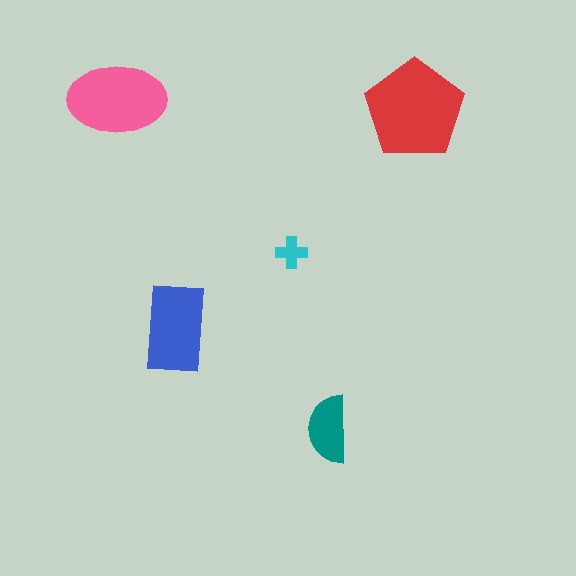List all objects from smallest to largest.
The cyan cross, the teal semicircle, the blue rectangle, the pink ellipse, the red pentagon.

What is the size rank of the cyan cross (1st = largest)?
5th.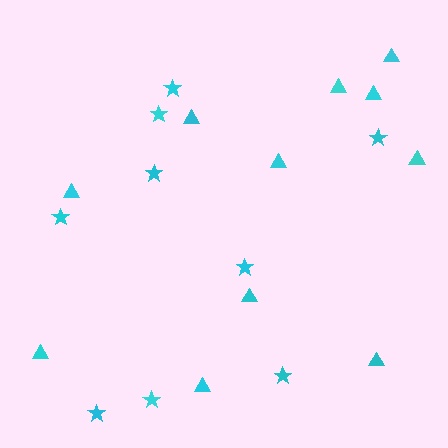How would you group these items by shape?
There are 2 groups: one group of stars (9) and one group of triangles (11).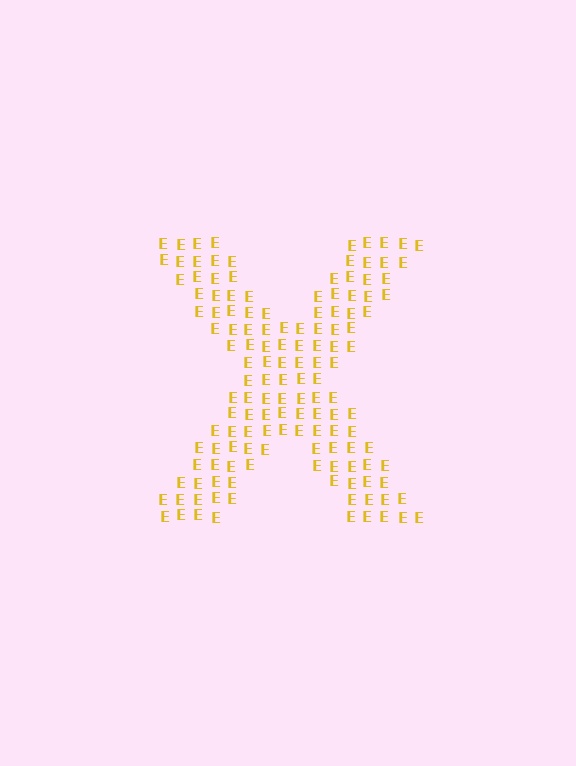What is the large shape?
The large shape is the letter X.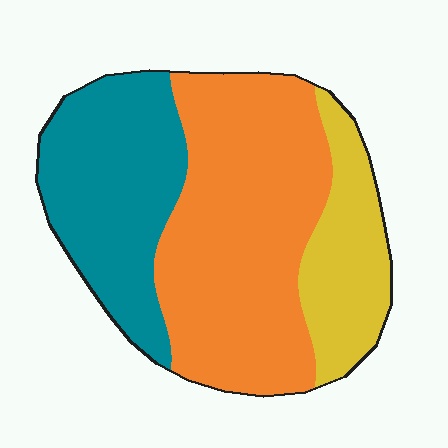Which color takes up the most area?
Orange, at roughly 50%.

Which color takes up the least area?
Yellow, at roughly 20%.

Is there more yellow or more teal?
Teal.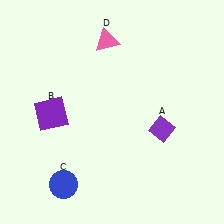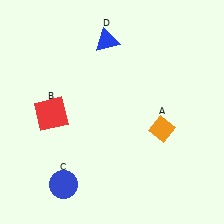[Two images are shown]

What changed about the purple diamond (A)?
In Image 1, A is purple. In Image 2, it changed to orange.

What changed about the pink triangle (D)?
In Image 1, D is pink. In Image 2, it changed to blue.